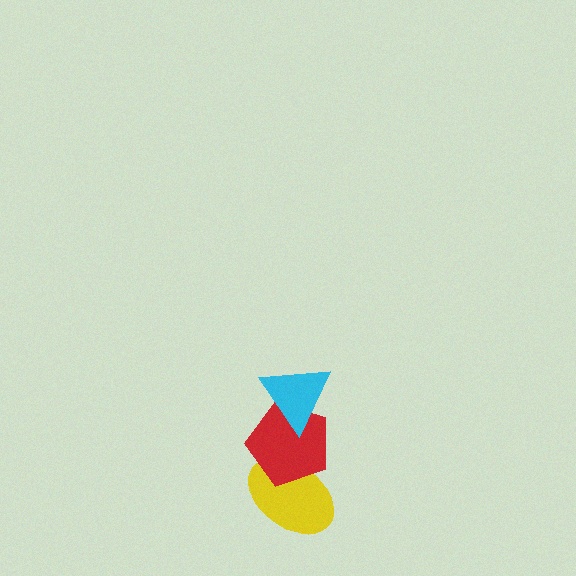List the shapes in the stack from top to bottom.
From top to bottom: the cyan triangle, the red pentagon, the yellow ellipse.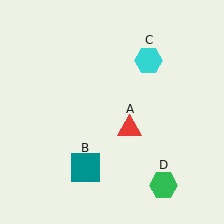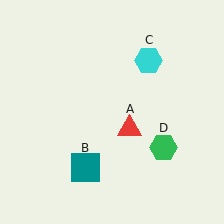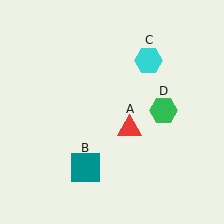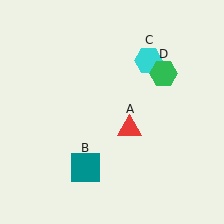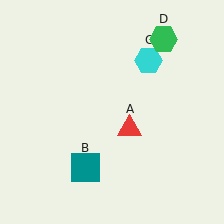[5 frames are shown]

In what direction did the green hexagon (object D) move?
The green hexagon (object D) moved up.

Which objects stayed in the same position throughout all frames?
Red triangle (object A) and teal square (object B) and cyan hexagon (object C) remained stationary.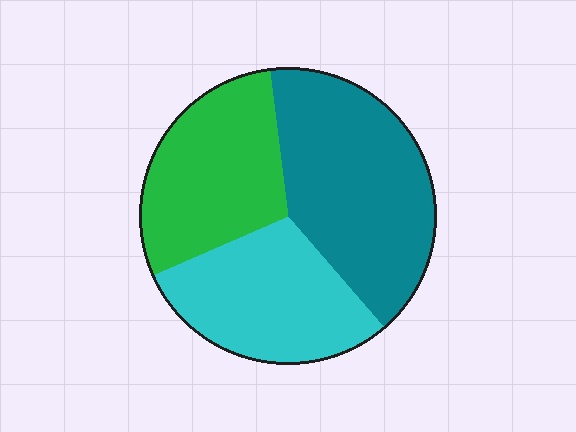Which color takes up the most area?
Teal, at roughly 40%.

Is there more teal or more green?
Teal.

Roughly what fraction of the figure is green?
Green covers roughly 30% of the figure.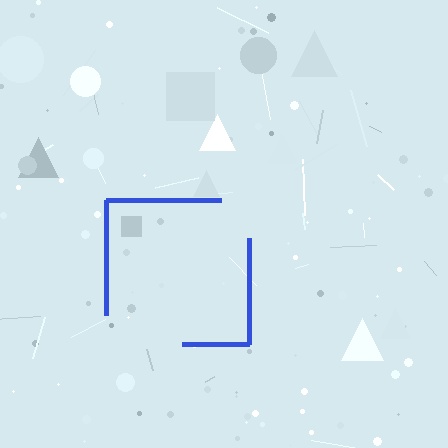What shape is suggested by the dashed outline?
The dashed outline suggests a square.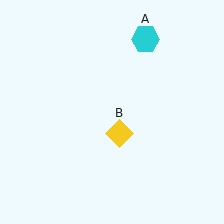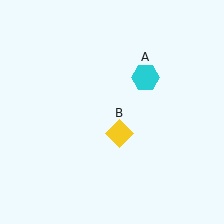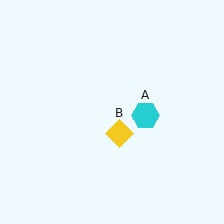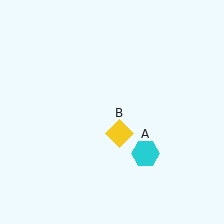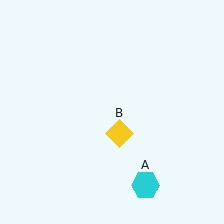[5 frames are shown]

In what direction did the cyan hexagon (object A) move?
The cyan hexagon (object A) moved down.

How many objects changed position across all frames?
1 object changed position: cyan hexagon (object A).